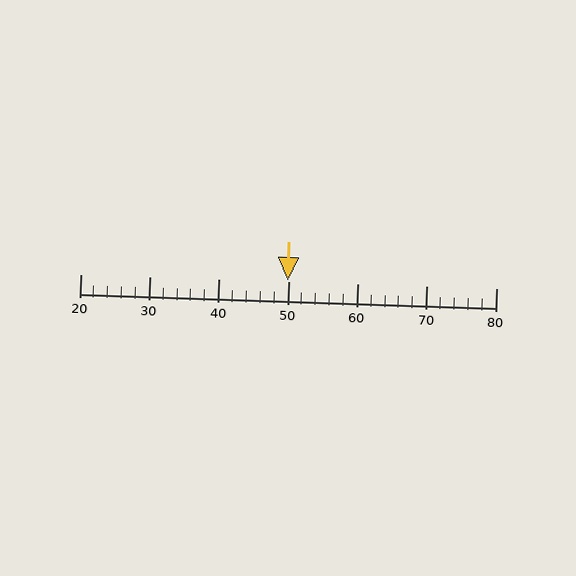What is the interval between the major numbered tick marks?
The major tick marks are spaced 10 units apart.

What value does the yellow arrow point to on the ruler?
The yellow arrow points to approximately 50.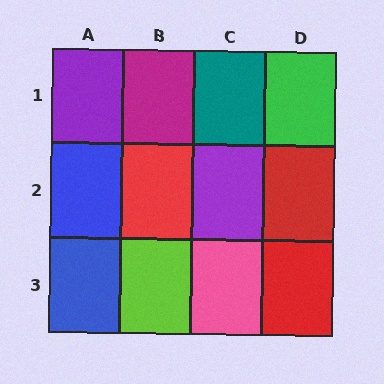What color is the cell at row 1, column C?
Teal.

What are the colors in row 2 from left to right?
Blue, red, purple, red.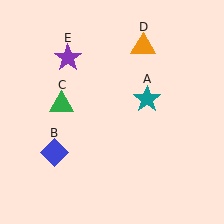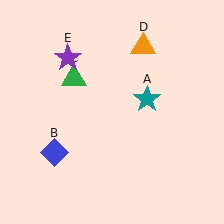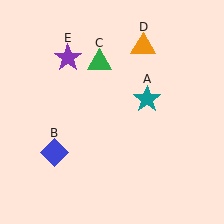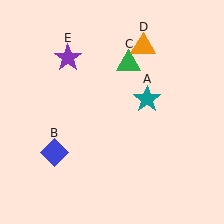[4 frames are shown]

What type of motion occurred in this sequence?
The green triangle (object C) rotated clockwise around the center of the scene.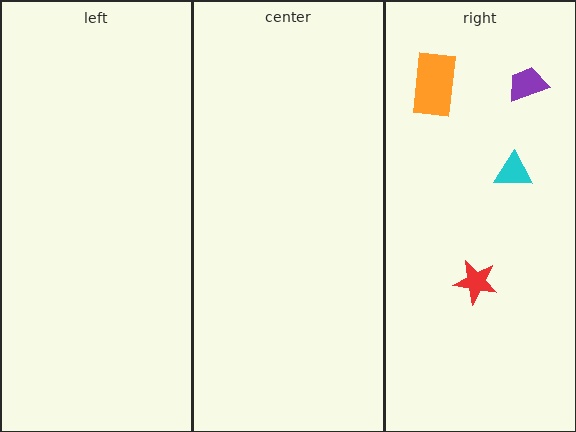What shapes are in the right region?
The red star, the purple trapezoid, the cyan triangle, the orange rectangle.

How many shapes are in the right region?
4.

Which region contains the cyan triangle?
The right region.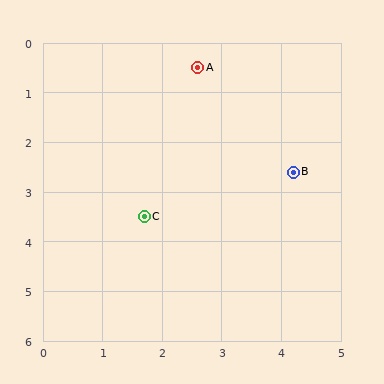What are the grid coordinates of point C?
Point C is at approximately (1.7, 3.5).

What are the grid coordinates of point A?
Point A is at approximately (2.6, 0.5).